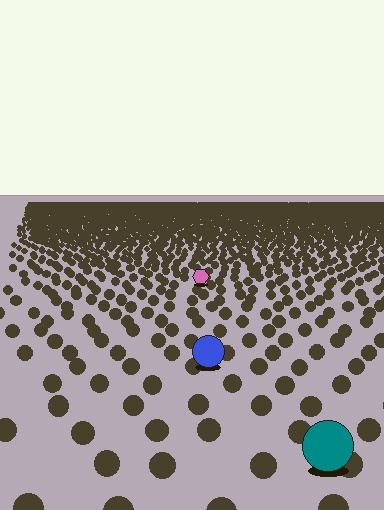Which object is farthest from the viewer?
The pink hexagon is farthest from the viewer. It appears smaller and the ground texture around it is denser.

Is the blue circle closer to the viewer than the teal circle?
No. The teal circle is closer — you can tell from the texture gradient: the ground texture is coarser near it.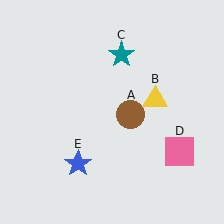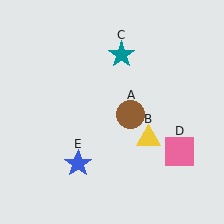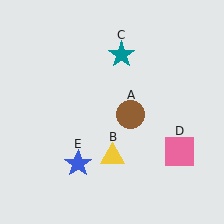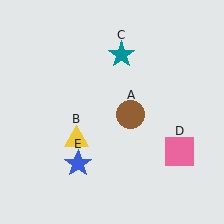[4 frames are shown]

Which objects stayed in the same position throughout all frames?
Brown circle (object A) and teal star (object C) and pink square (object D) and blue star (object E) remained stationary.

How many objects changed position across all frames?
1 object changed position: yellow triangle (object B).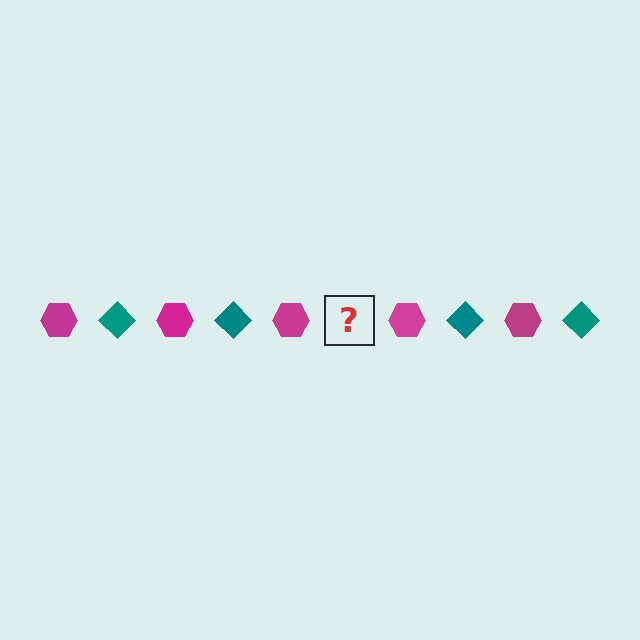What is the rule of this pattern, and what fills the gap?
The rule is that the pattern alternates between magenta hexagon and teal diamond. The gap should be filled with a teal diamond.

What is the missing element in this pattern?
The missing element is a teal diamond.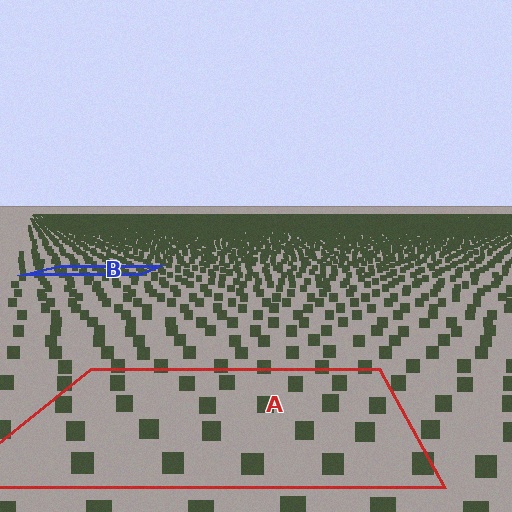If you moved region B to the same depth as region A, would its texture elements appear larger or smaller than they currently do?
They would appear larger. At a closer depth, the same texture elements are projected at a bigger on-screen size.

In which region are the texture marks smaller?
The texture marks are smaller in region B, because it is farther away.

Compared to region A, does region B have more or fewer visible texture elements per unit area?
Region B has more texture elements per unit area — they are packed more densely because it is farther away.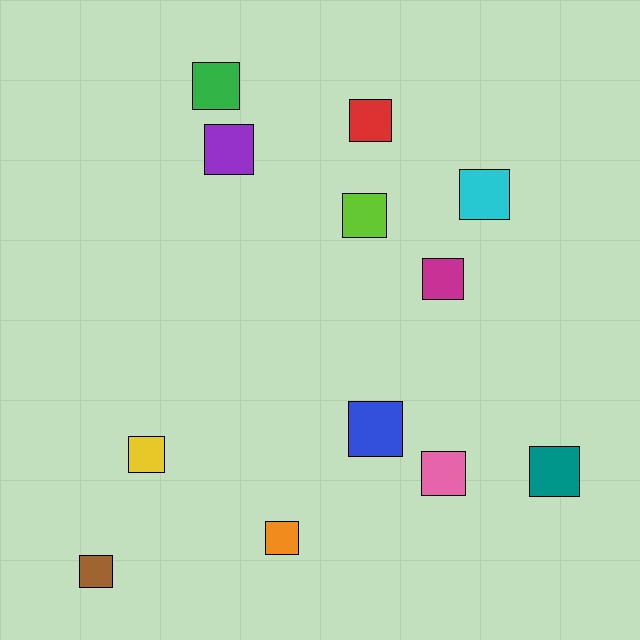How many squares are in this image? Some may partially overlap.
There are 12 squares.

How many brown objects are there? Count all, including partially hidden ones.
There is 1 brown object.